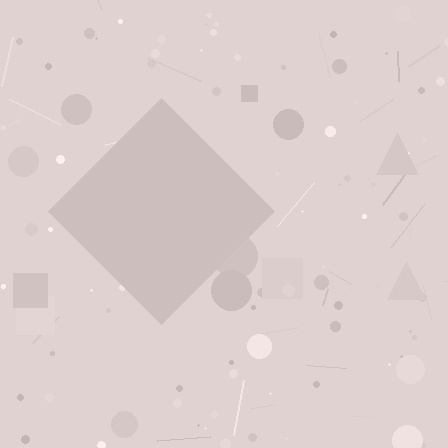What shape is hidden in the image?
A diamond is hidden in the image.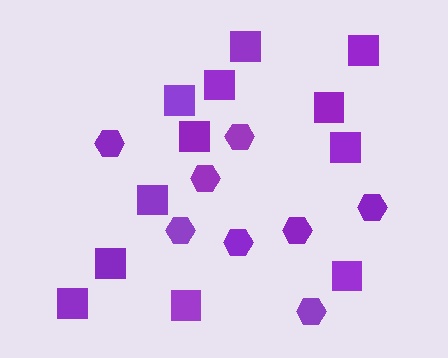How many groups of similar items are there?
There are 2 groups: one group of hexagons (8) and one group of squares (12).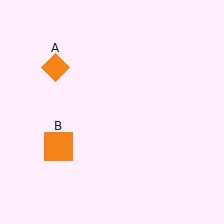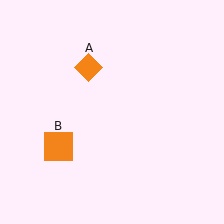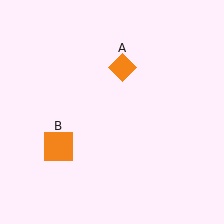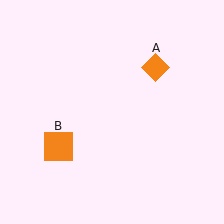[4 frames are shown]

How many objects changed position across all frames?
1 object changed position: orange diamond (object A).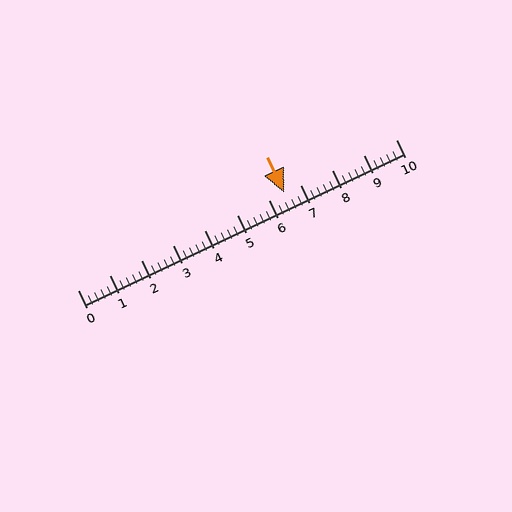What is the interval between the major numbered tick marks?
The major tick marks are spaced 1 units apart.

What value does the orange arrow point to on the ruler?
The orange arrow points to approximately 6.5.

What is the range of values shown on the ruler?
The ruler shows values from 0 to 10.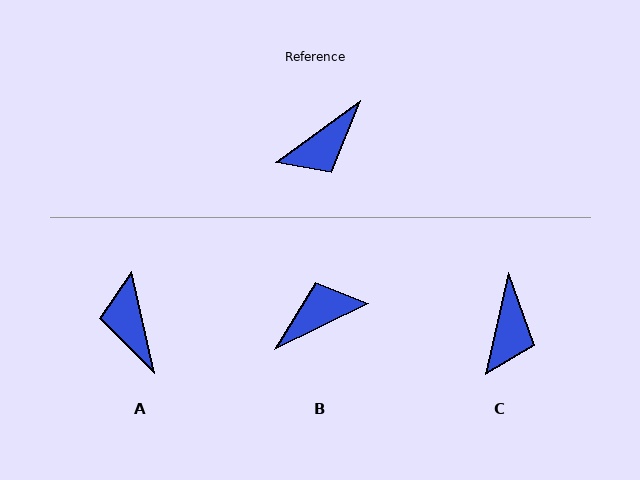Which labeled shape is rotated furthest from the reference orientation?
B, about 170 degrees away.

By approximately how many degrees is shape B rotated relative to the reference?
Approximately 170 degrees counter-clockwise.